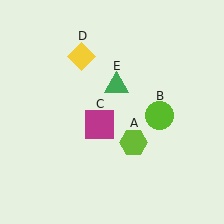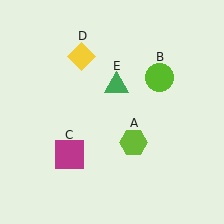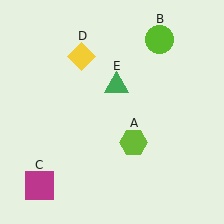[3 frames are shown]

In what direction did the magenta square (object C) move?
The magenta square (object C) moved down and to the left.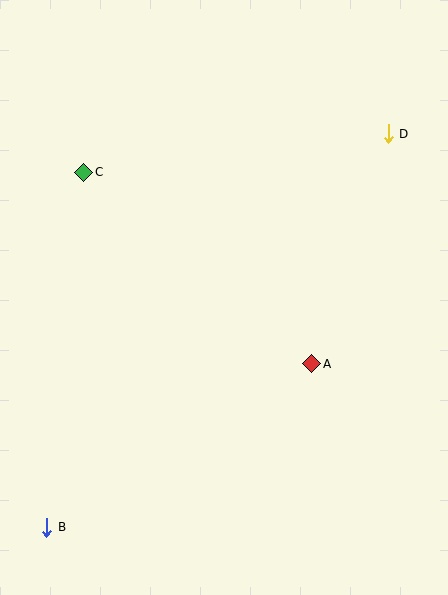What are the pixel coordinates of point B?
Point B is at (47, 527).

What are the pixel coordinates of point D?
Point D is at (388, 134).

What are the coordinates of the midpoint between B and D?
The midpoint between B and D is at (218, 331).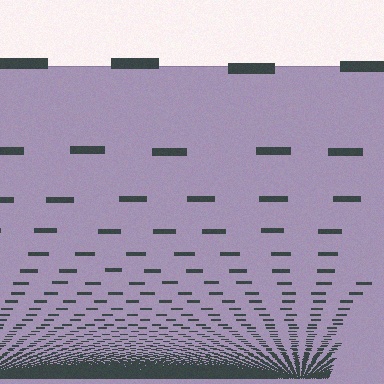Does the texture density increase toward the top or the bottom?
Density increases toward the bottom.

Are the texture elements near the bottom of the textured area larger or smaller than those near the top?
Smaller. The gradient is inverted — elements near the bottom are smaller and denser.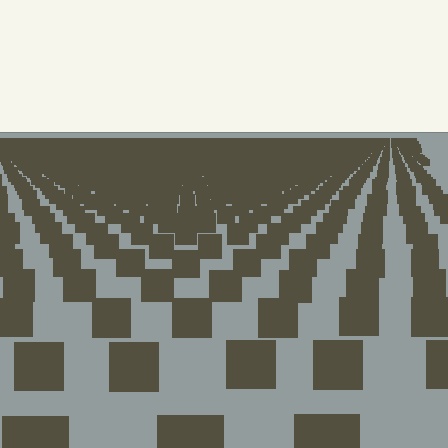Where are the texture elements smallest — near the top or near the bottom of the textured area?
Near the top.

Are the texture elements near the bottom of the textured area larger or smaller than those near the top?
Larger. Near the bottom, elements are closer to the viewer and appear at a bigger on-screen size.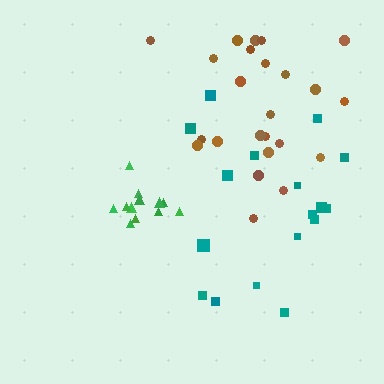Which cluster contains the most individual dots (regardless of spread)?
Brown (24).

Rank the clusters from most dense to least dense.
green, brown, teal.